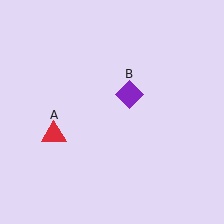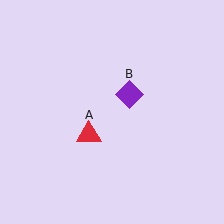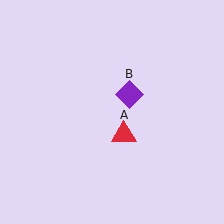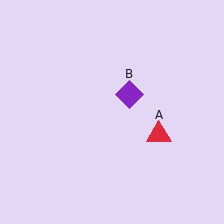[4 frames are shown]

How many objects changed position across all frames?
1 object changed position: red triangle (object A).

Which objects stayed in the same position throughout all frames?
Purple diamond (object B) remained stationary.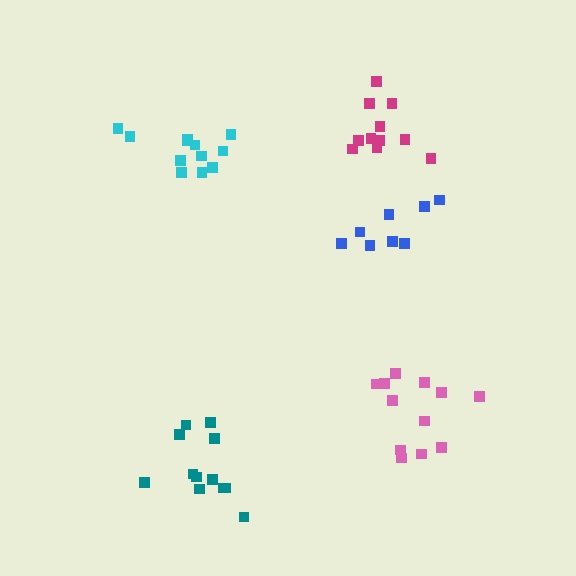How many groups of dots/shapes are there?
There are 5 groups.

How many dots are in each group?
Group 1: 8 dots, Group 2: 11 dots, Group 3: 12 dots, Group 4: 12 dots, Group 5: 12 dots (55 total).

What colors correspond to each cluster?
The clusters are colored: blue, magenta, teal, cyan, pink.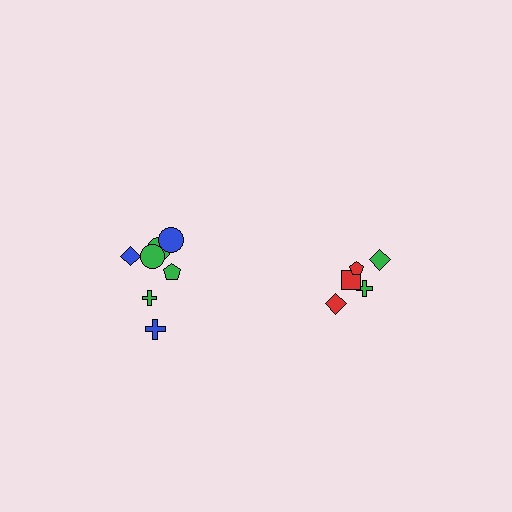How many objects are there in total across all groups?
There are 12 objects.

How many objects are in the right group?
There are 5 objects.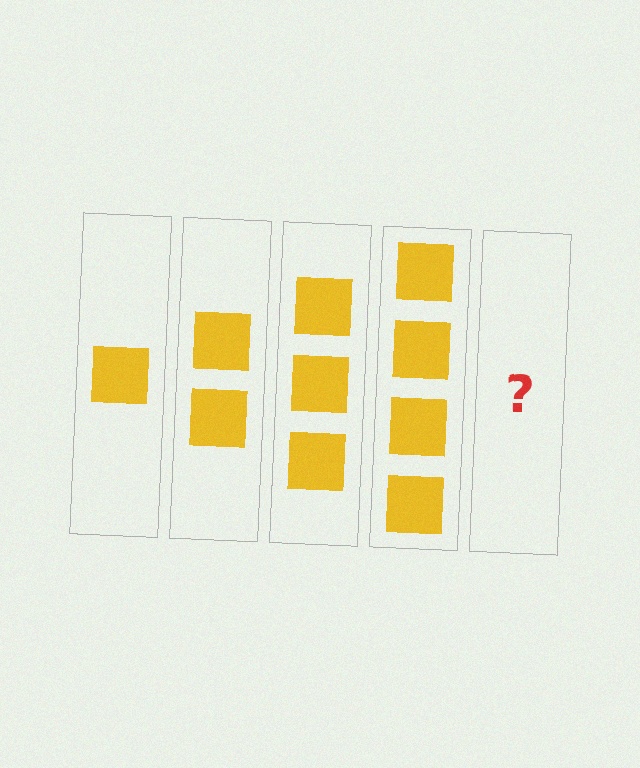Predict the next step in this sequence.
The next step is 5 squares.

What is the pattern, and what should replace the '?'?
The pattern is that each step adds one more square. The '?' should be 5 squares.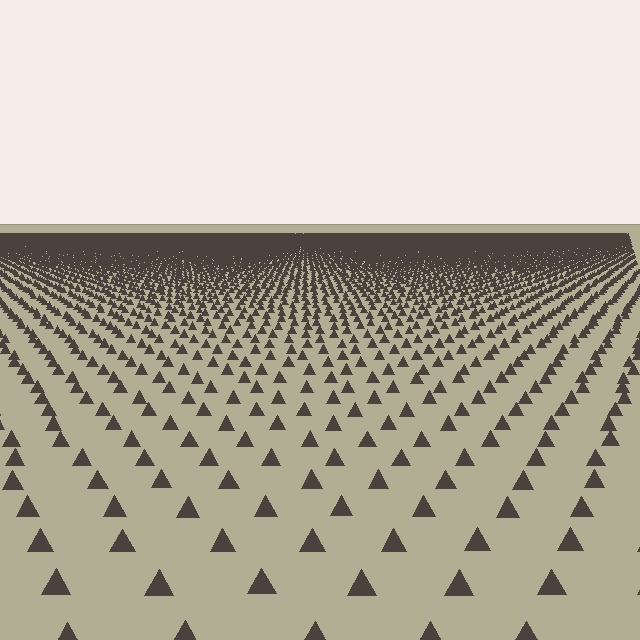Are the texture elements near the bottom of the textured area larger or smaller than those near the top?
Larger. Near the bottom, elements are closer to the viewer and appear at a bigger on-screen size.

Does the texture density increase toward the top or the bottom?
Density increases toward the top.